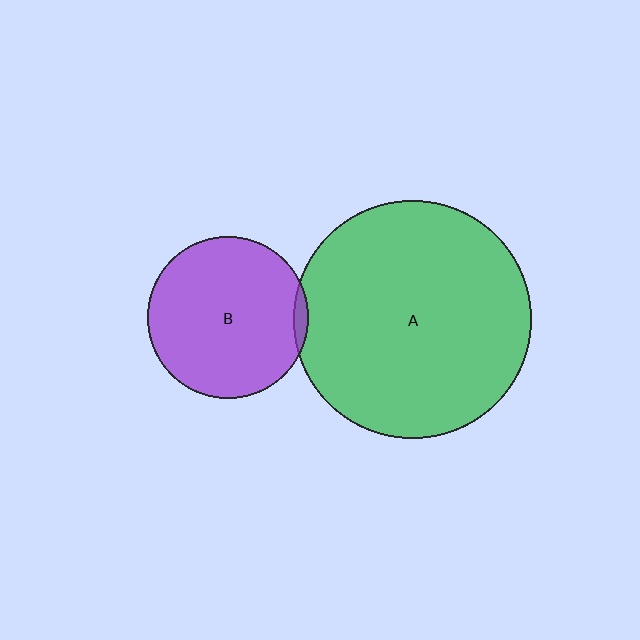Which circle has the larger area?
Circle A (green).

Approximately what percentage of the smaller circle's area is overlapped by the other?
Approximately 5%.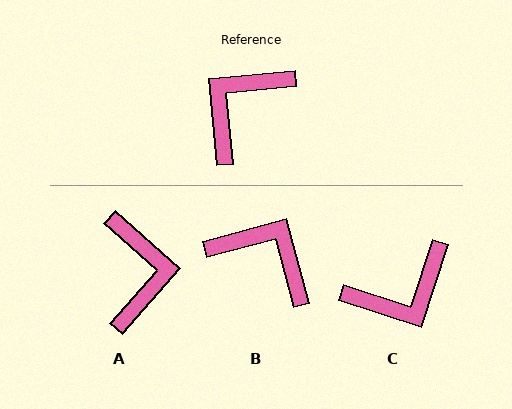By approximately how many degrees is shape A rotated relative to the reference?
Approximately 137 degrees clockwise.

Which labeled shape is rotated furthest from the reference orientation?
C, about 156 degrees away.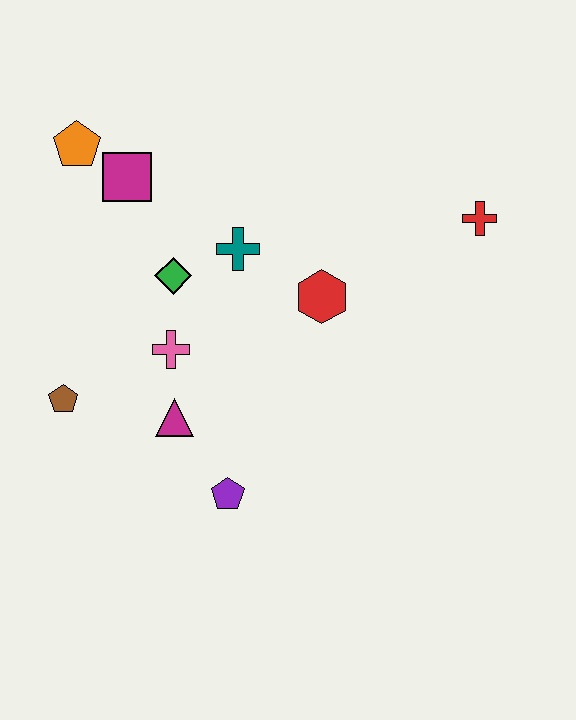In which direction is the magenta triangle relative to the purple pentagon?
The magenta triangle is above the purple pentagon.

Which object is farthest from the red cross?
The brown pentagon is farthest from the red cross.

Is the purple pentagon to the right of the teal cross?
No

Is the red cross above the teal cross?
Yes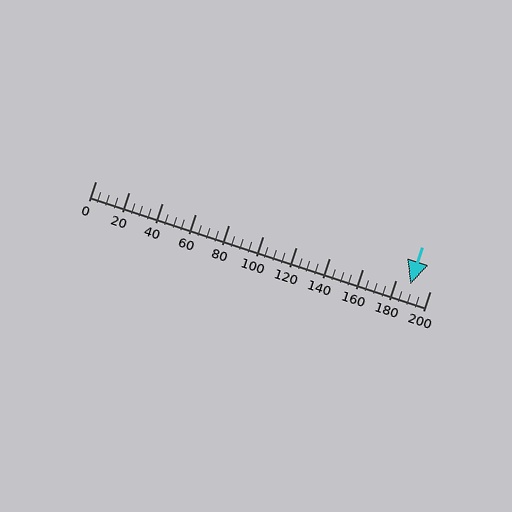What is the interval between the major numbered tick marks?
The major tick marks are spaced 20 units apart.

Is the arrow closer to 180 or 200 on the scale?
The arrow is closer to 180.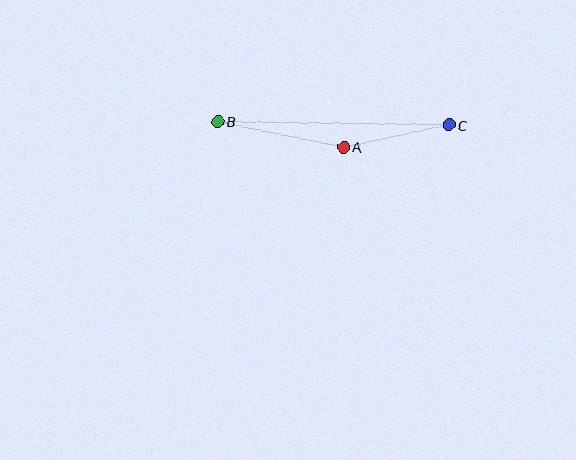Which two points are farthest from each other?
Points B and C are farthest from each other.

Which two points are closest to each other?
Points A and C are closest to each other.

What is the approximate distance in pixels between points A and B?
The distance between A and B is approximately 129 pixels.